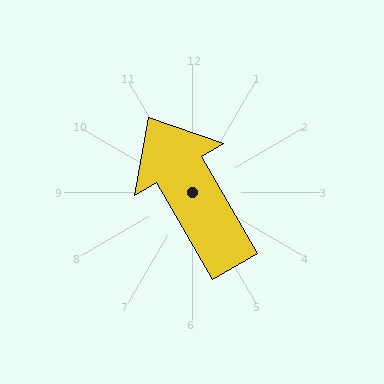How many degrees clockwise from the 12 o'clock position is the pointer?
Approximately 330 degrees.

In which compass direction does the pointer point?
Northwest.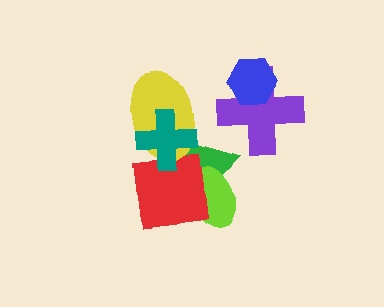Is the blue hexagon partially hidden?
No, no other shape covers it.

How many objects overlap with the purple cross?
1 object overlaps with the purple cross.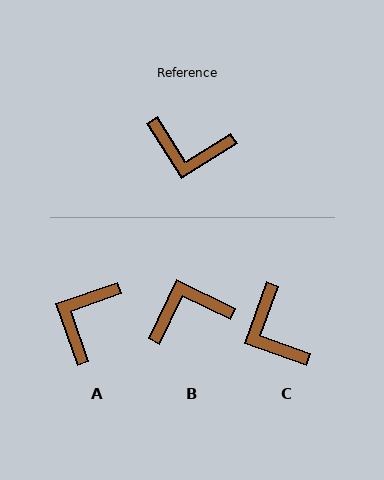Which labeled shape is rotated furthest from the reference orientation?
B, about 148 degrees away.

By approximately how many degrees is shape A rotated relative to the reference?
Approximately 103 degrees clockwise.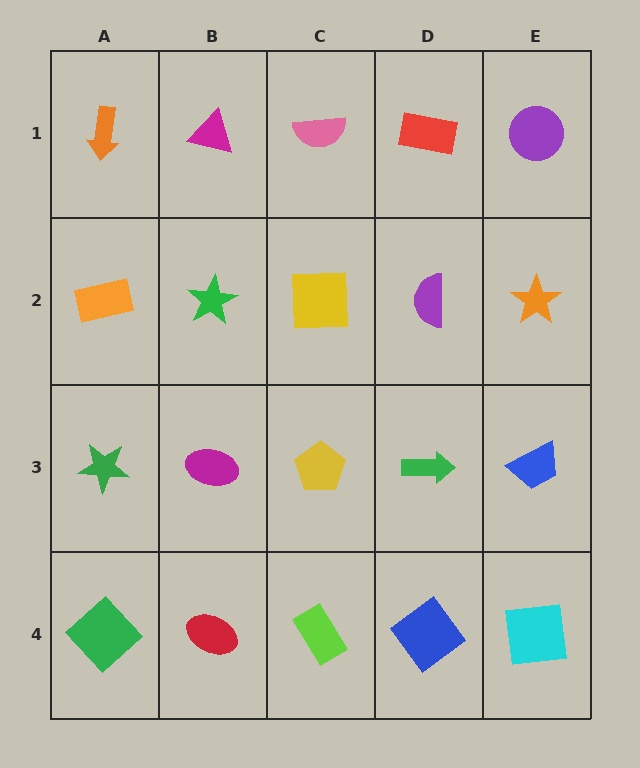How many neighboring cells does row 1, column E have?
2.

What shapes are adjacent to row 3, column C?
A yellow square (row 2, column C), a lime rectangle (row 4, column C), a magenta ellipse (row 3, column B), a green arrow (row 3, column D).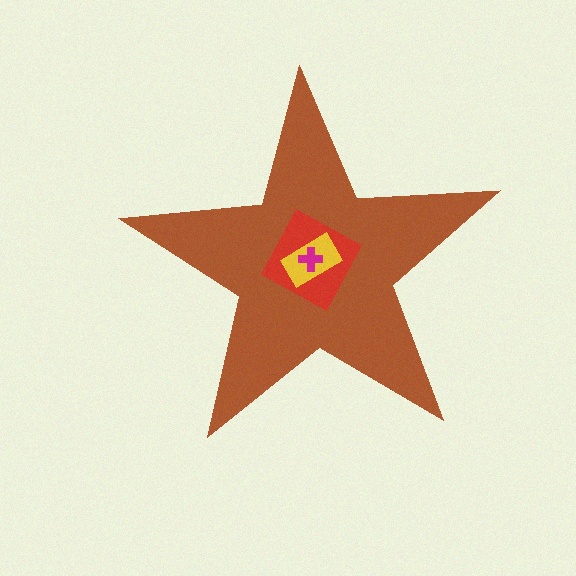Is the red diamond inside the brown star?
Yes.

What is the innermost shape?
The magenta cross.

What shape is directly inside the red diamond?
The yellow rectangle.